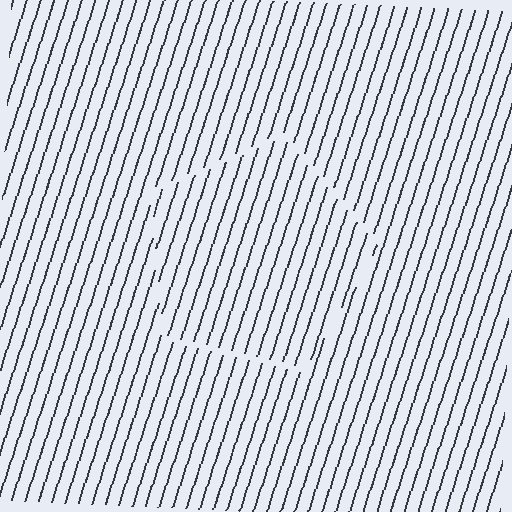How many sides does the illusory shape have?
5 sides — the line-ends trace a pentagon.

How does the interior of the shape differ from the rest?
The interior of the shape contains the same grating, shifted by half a period — the contour is defined by the phase discontinuity where line-ends from the inner and outer gratings abut.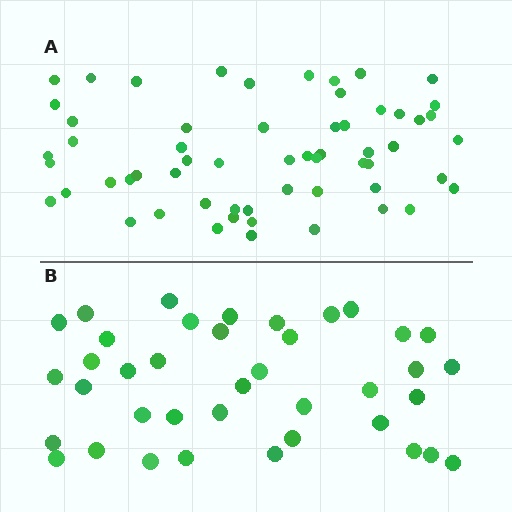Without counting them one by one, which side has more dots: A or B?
Region A (the top region) has more dots.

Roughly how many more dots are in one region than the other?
Region A has approximately 20 more dots than region B.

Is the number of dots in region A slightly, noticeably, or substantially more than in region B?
Region A has substantially more. The ratio is roughly 1.5 to 1.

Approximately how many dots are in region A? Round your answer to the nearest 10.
About 60 dots. (The exact count is 59, which rounds to 60.)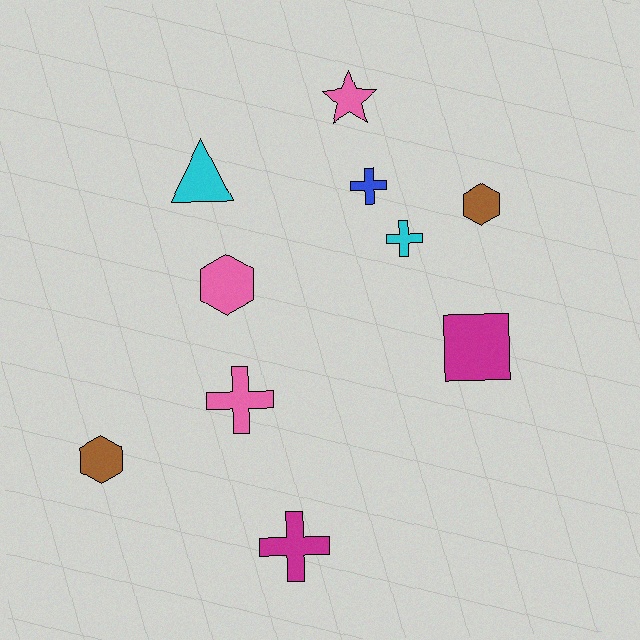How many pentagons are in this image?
There are no pentagons.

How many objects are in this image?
There are 10 objects.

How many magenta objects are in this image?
There are 2 magenta objects.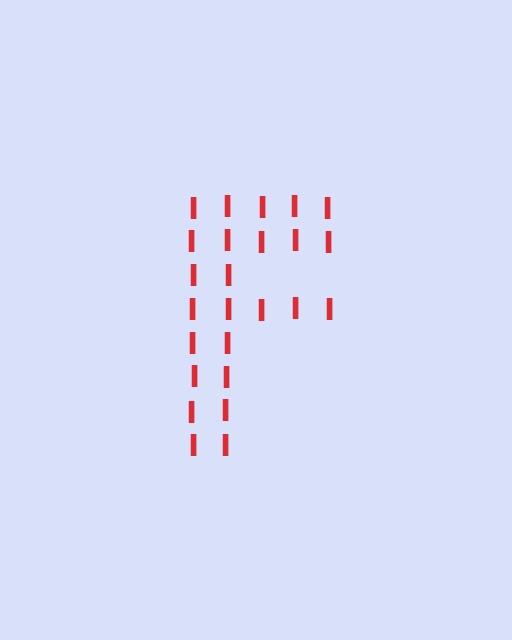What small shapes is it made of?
It is made of small letter I's.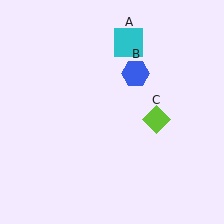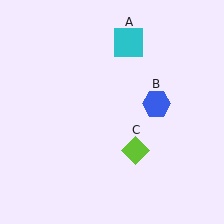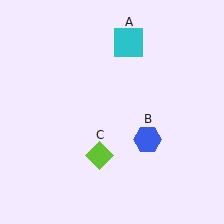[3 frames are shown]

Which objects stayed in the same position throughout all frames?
Cyan square (object A) remained stationary.